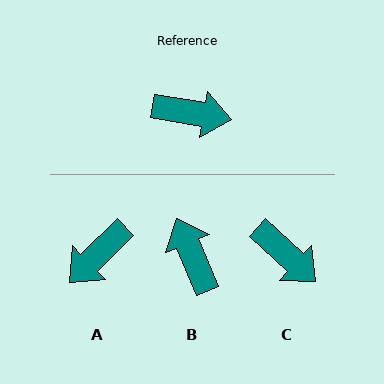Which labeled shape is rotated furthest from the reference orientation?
A, about 126 degrees away.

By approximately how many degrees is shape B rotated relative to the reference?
Approximately 123 degrees counter-clockwise.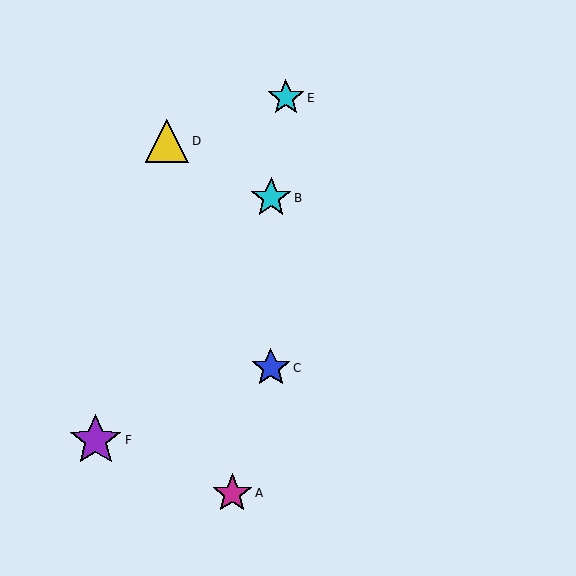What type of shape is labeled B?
Shape B is a cyan star.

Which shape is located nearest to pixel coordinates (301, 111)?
The cyan star (labeled E) at (286, 98) is nearest to that location.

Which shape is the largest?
The purple star (labeled F) is the largest.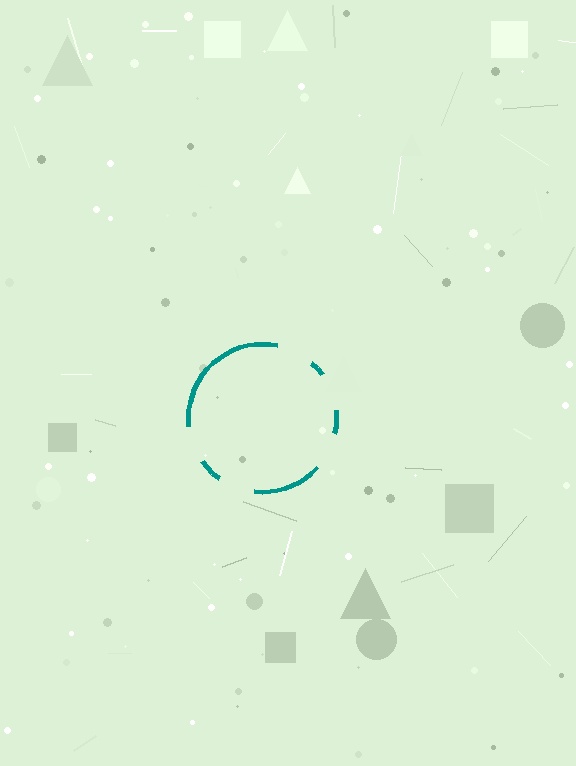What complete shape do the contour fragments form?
The contour fragments form a circle.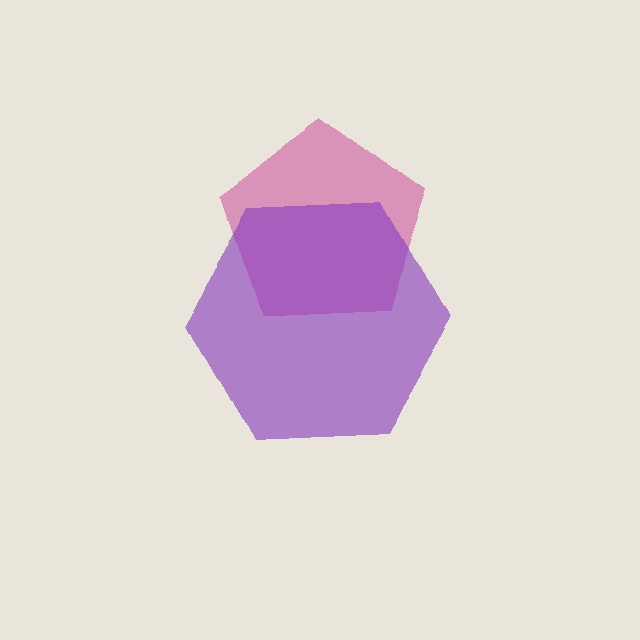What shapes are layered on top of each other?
The layered shapes are: a magenta pentagon, a purple hexagon.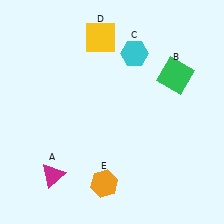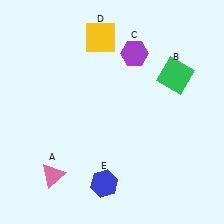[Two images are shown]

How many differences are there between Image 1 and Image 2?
There are 3 differences between the two images.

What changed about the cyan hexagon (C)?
In Image 1, C is cyan. In Image 2, it changed to purple.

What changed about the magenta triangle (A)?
In Image 1, A is magenta. In Image 2, it changed to pink.